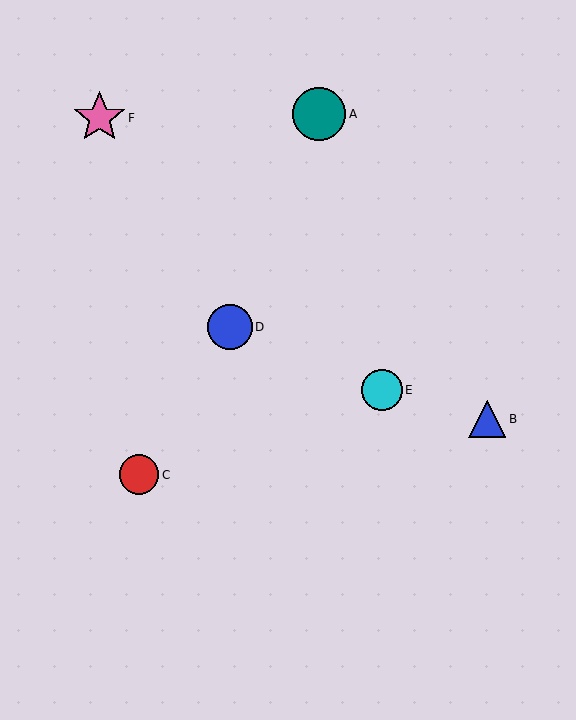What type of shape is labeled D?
Shape D is a blue circle.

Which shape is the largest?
The teal circle (labeled A) is the largest.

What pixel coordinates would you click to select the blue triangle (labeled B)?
Click at (487, 419) to select the blue triangle B.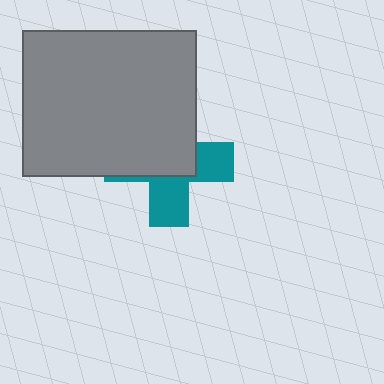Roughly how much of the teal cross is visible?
A small part of it is visible (roughly 42%).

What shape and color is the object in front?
The object in front is a gray rectangle.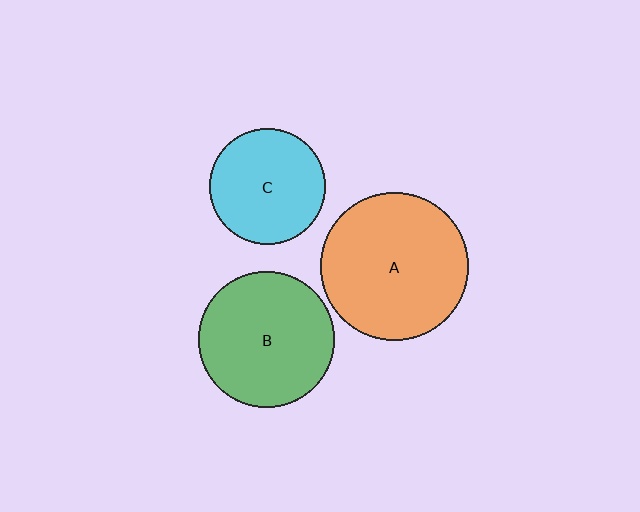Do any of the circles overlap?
No, none of the circles overlap.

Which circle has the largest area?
Circle A (orange).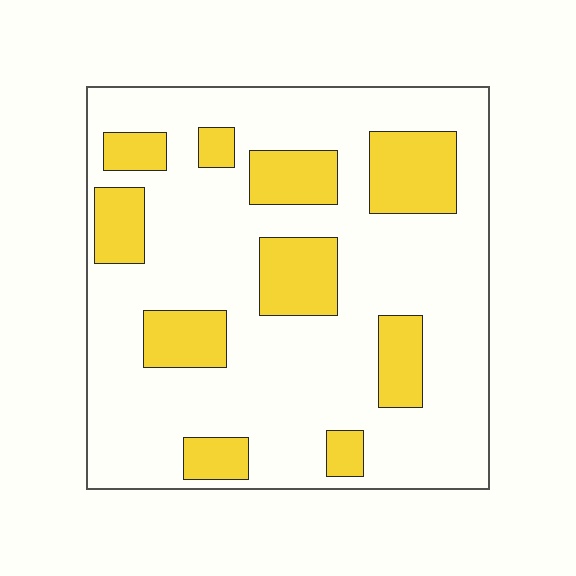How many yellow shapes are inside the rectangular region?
10.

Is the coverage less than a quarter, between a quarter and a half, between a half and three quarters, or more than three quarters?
Less than a quarter.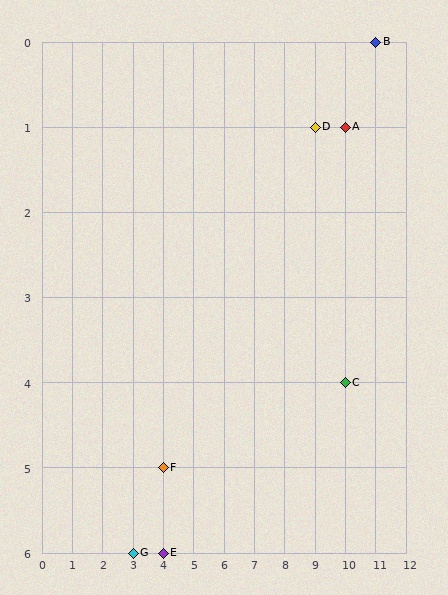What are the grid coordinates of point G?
Point G is at grid coordinates (3, 6).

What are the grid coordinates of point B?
Point B is at grid coordinates (11, 0).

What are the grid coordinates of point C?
Point C is at grid coordinates (10, 4).